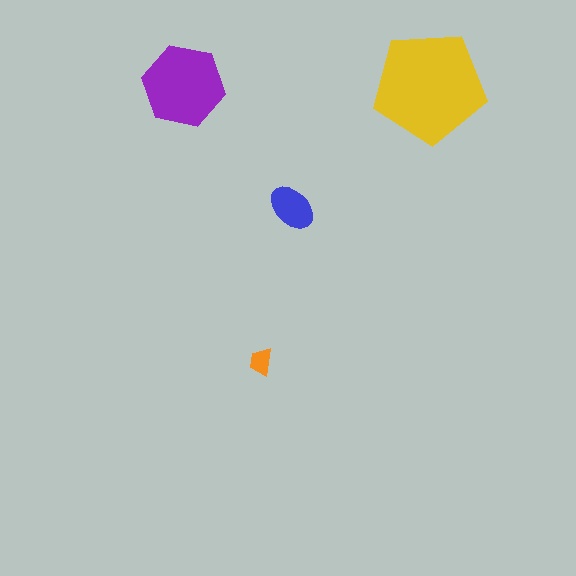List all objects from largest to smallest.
The yellow pentagon, the purple hexagon, the blue ellipse, the orange trapezoid.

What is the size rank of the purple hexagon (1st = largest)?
2nd.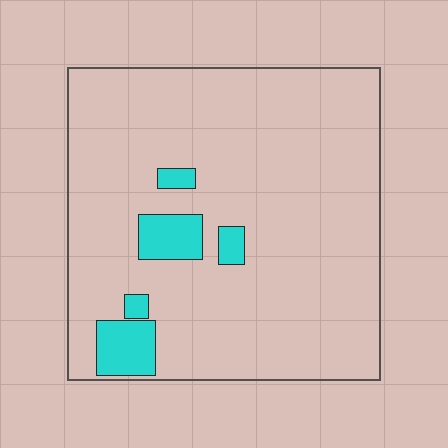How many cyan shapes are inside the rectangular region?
5.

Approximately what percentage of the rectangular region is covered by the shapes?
Approximately 10%.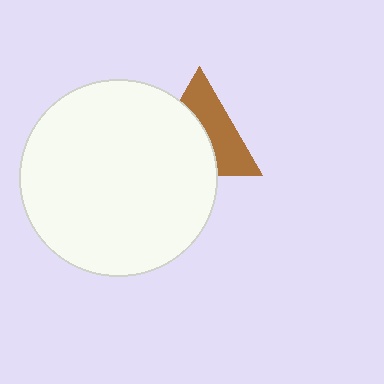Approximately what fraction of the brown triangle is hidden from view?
Roughly 52% of the brown triangle is hidden behind the white circle.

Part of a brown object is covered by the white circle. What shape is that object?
It is a triangle.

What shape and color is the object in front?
The object in front is a white circle.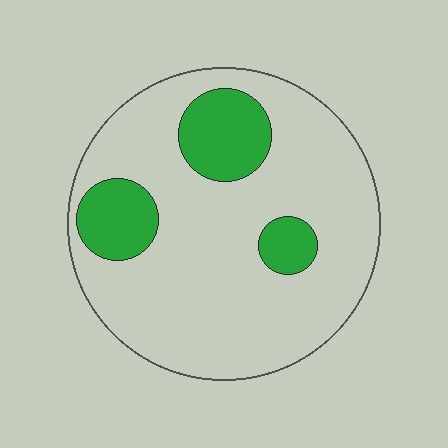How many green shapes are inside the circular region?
3.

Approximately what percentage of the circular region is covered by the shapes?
Approximately 20%.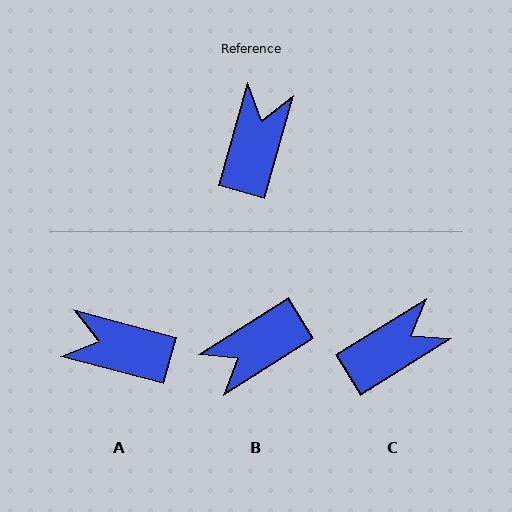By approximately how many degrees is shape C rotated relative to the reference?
Approximately 43 degrees clockwise.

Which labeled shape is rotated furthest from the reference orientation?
B, about 138 degrees away.